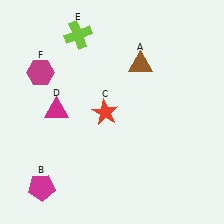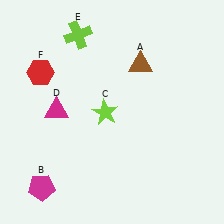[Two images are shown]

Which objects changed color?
C changed from red to lime. F changed from magenta to red.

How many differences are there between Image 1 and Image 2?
There are 2 differences between the two images.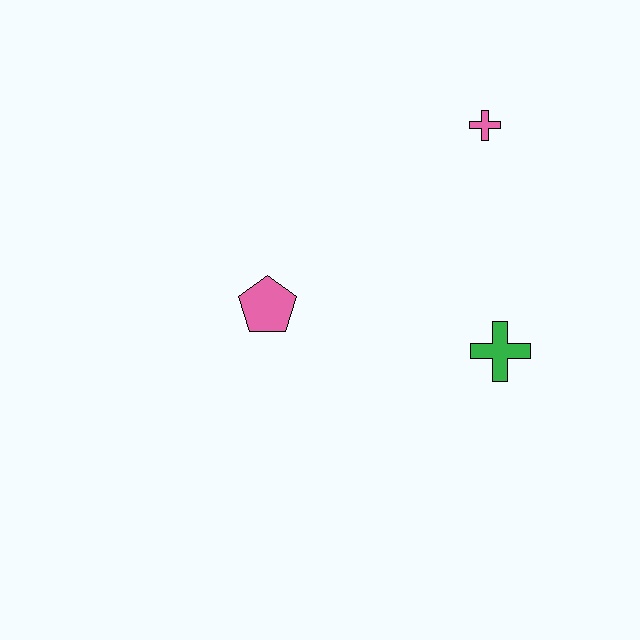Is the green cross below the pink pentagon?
Yes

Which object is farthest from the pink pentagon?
The pink cross is farthest from the pink pentagon.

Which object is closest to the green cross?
The pink cross is closest to the green cross.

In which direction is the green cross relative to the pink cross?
The green cross is below the pink cross.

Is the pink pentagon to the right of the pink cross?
No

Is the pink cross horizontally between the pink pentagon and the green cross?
Yes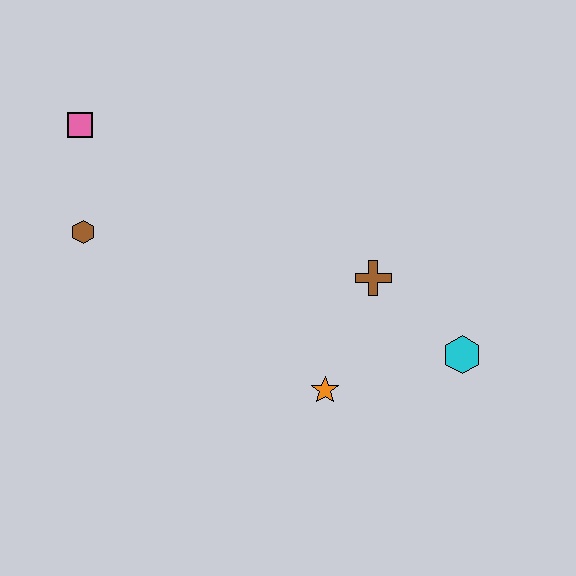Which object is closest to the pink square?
The brown hexagon is closest to the pink square.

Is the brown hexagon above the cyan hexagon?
Yes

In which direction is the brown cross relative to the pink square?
The brown cross is to the right of the pink square.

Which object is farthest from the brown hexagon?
The cyan hexagon is farthest from the brown hexagon.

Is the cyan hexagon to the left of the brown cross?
No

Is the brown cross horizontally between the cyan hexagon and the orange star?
Yes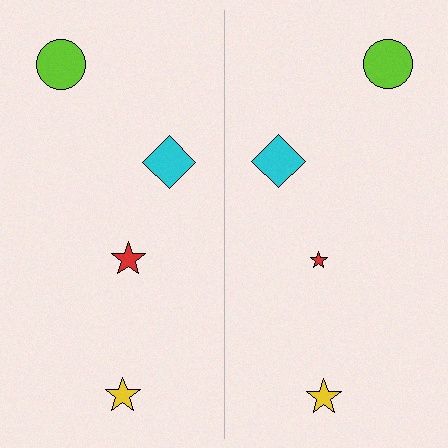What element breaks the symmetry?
The red star on the right side has a different size than its mirror counterpart.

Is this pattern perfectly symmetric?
No, the pattern is not perfectly symmetric. The red star on the right side has a different size than its mirror counterpart.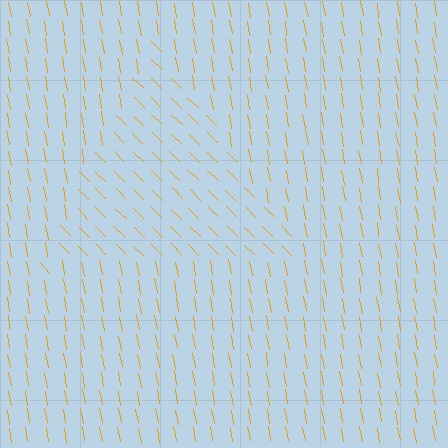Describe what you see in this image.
The image is filled with small orange line segments. A triangle region in the image has lines oriented differently from the surrounding lines, creating a visible texture boundary.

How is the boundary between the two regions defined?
The boundary is defined purely by a change in line orientation (approximately 35 degrees difference). All lines are the same color and thickness.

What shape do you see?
I see a triangle.